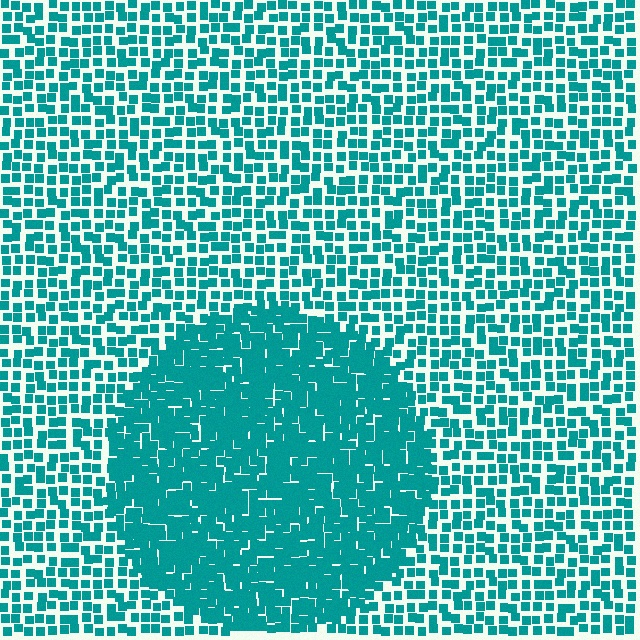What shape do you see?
I see a circle.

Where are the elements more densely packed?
The elements are more densely packed inside the circle boundary.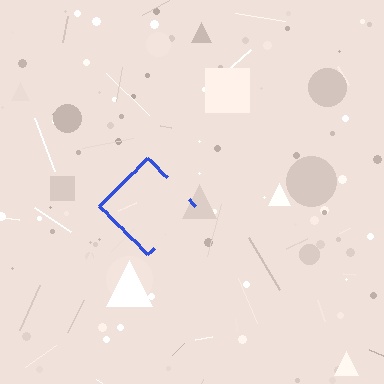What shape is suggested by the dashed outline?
The dashed outline suggests a diamond.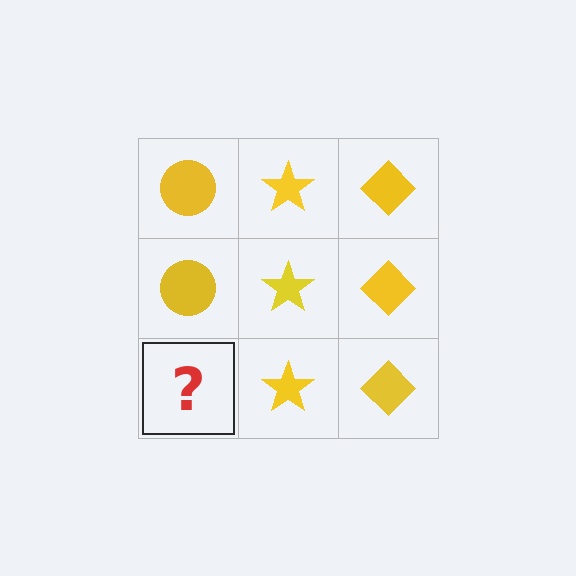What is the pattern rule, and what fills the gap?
The rule is that each column has a consistent shape. The gap should be filled with a yellow circle.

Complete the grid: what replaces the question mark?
The question mark should be replaced with a yellow circle.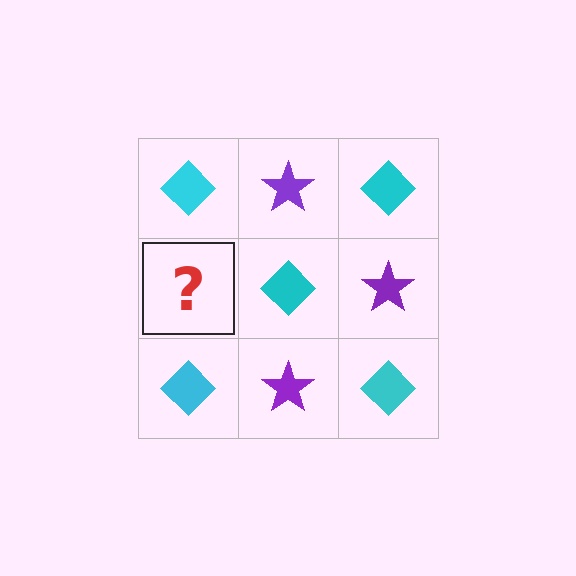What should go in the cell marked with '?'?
The missing cell should contain a purple star.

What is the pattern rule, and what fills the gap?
The rule is that it alternates cyan diamond and purple star in a checkerboard pattern. The gap should be filled with a purple star.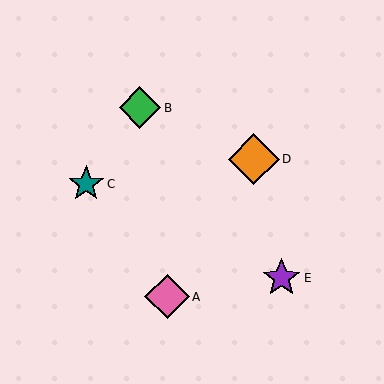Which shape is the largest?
The orange diamond (labeled D) is the largest.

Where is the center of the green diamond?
The center of the green diamond is at (140, 108).